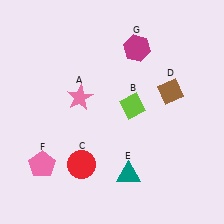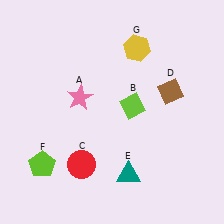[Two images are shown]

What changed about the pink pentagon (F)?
In Image 1, F is pink. In Image 2, it changed to lime.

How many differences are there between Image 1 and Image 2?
There are 2 differences between the two images.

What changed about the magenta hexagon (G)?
In Image 1, G is magenta. In Image 2, it changed to yellow.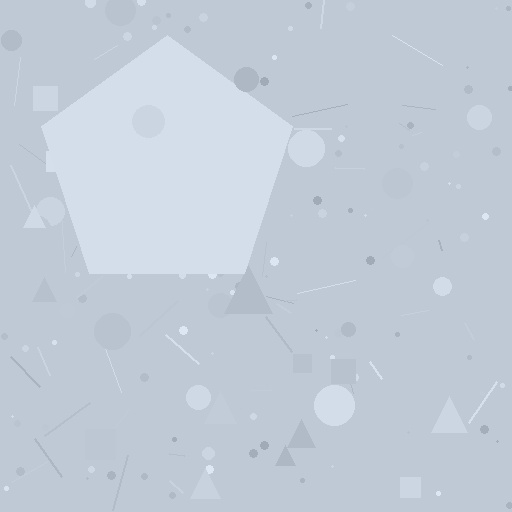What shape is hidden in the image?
A pentagon is hidden in the image.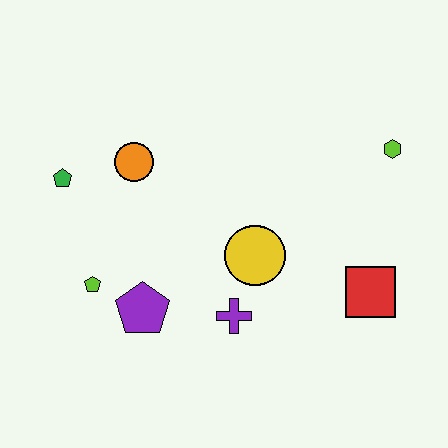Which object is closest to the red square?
The yellow circle is closest to the red square.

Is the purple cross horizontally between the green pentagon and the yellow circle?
Yes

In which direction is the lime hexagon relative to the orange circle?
The lime hexagon is to the right of the orange circle.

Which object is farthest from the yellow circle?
The green pentagon is farthest from the yellow circle.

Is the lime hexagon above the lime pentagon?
Yes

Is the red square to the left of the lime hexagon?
Yes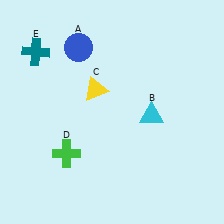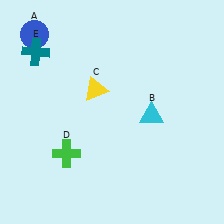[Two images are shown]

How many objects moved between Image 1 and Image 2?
1 object moved between the two images.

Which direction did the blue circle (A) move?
The blue circle (A) moved left.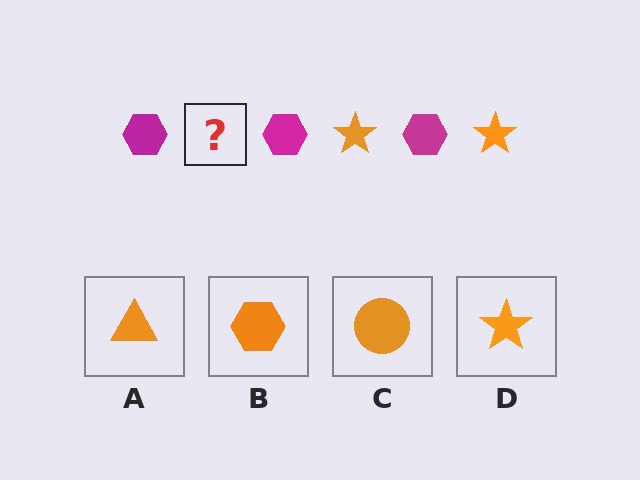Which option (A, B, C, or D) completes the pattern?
D.